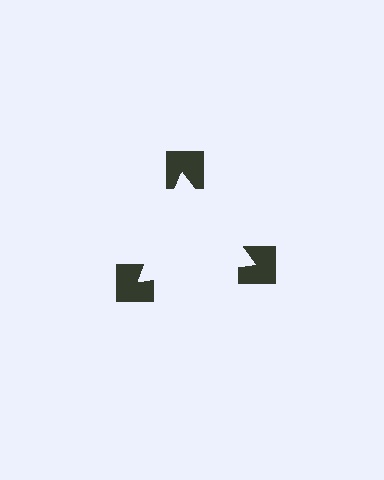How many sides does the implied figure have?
3 sides.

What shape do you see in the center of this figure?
An illusory triangle — its edges are inferred from the aligned wedge cuts in the notched squares, not physically drawn.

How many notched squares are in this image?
There are 3 — one at each vertex of the illusory triangle.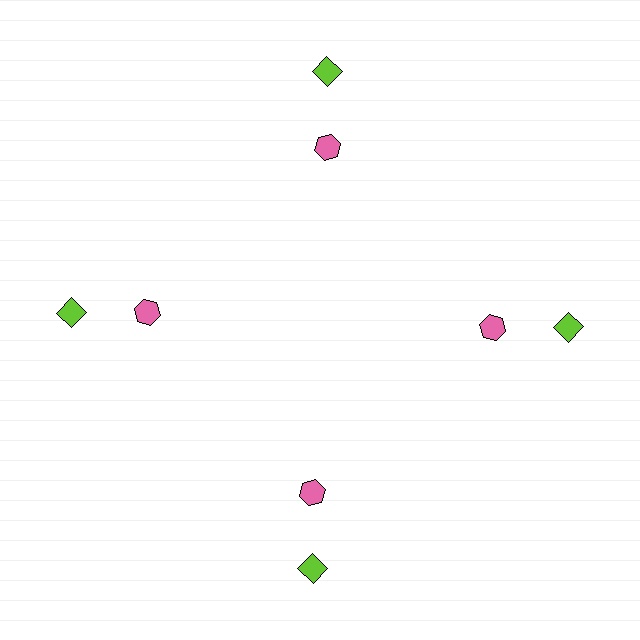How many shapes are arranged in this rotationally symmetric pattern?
There are 8 shapes, arranged in 4 groups of 2.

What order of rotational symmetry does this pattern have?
This pattern has 4-fold rotational symmetry.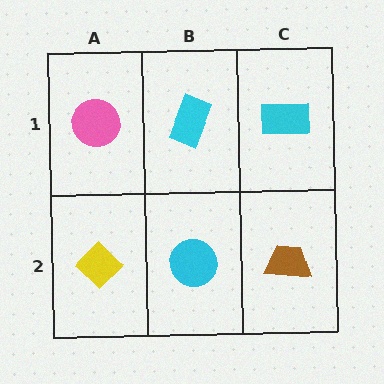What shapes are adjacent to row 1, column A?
A yellow diamond (row 2, column A), a cyan rectangle (row 1, column B).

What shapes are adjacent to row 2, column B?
A cyan rectangle (row 1, column B), a yellow diamond (row 2, column A), a brown trapezoid (row 2, column C).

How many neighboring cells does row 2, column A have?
2.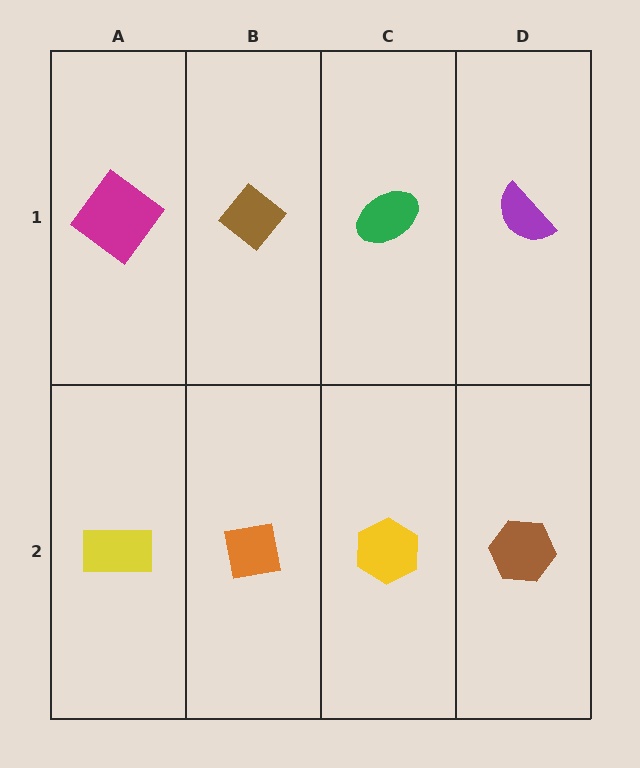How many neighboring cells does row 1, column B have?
3.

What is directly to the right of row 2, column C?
A brown hexagon.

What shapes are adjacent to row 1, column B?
An orange square (row 2, column B), a magenta diamond (row 1, column A), a green ellipse (row 1, column C).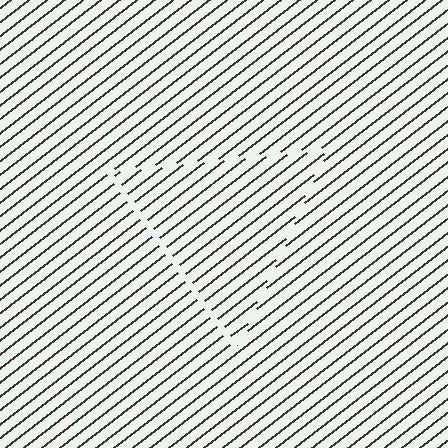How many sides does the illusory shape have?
3 sides — the line-ends trace a triangle.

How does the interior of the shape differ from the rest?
The interior of the shape contains the same grating, shifted by half a period — the contour is defined by the phase discontinuity where line-ends from the inner and outer gratings abut.